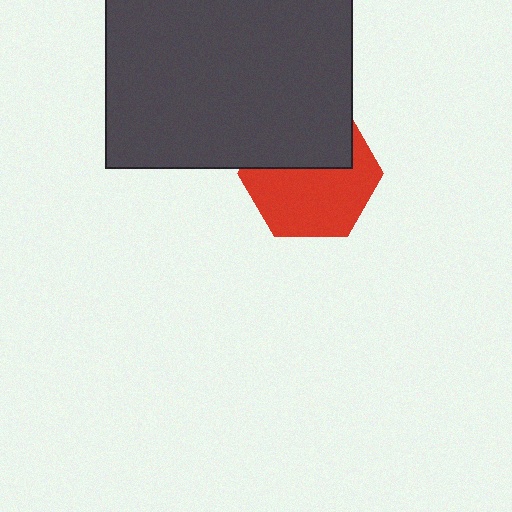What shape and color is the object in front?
The object in front is a dark gray rectangle.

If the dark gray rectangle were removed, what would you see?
You would see the complete red hexagon.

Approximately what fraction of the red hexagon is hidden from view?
Roughly 41% of the red hexagon is hidden behind the dark gray rectangle.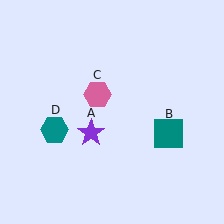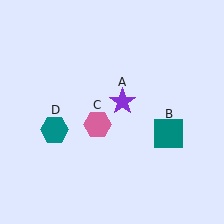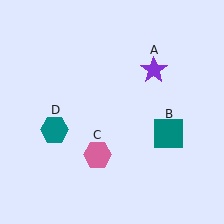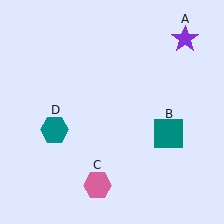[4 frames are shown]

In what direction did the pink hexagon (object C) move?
The pink hexagon (object C) moved down.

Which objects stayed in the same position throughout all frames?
Teal square (object B) and teal hexagon (object D) remained stationary.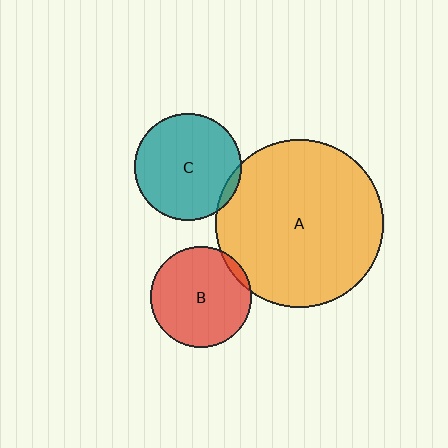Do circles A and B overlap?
Yes.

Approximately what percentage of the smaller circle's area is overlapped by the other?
Approximately 5%.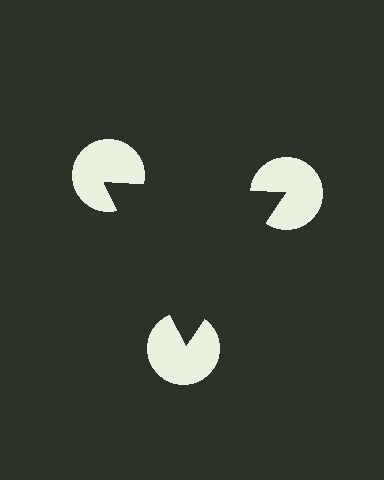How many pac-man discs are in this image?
There are 3 — one at each vertex of the illusory triangle.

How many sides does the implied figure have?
3 sides.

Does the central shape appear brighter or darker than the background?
It typically appears slightly darker than the background, even though no actual brightness change is drawn.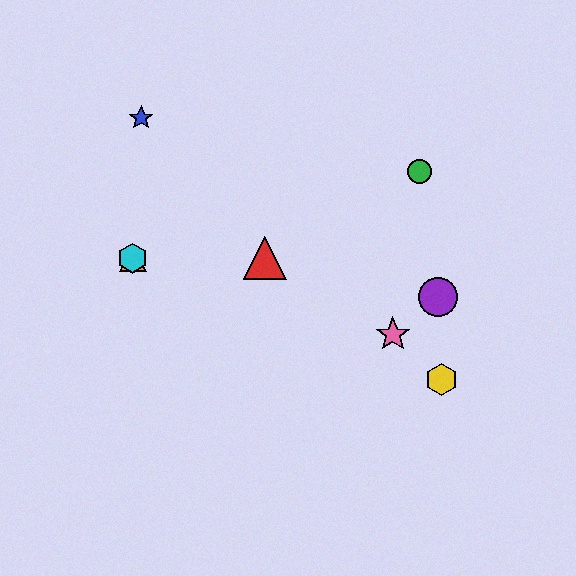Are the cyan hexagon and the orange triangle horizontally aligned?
Yes, both are at y≈258.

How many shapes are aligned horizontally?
3 shapes (the red triangle, the orange triangle, the cyan hexagon) are aligned horizontally.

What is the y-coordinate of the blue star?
The blue star is at y≈118.